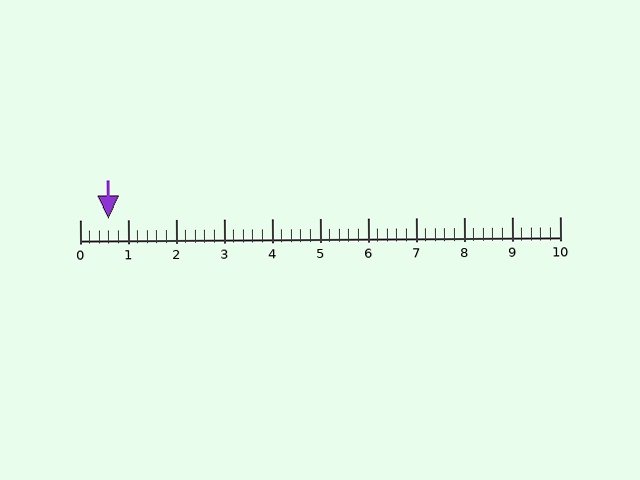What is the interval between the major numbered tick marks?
The major tick marks are spaced 1 units apart.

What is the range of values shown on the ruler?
The ruler shows values from 0 to 10.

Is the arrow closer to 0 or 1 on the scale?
The arrow is closer to 1.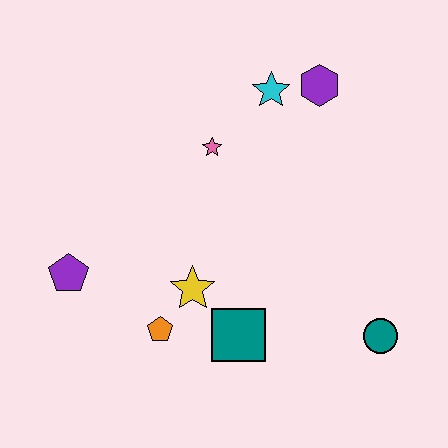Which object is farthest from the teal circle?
The purple pentagon is farthest from the teal circle.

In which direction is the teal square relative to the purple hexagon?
The teal square is below the purple hexagon.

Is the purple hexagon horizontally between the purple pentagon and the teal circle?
Yes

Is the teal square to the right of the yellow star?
Yes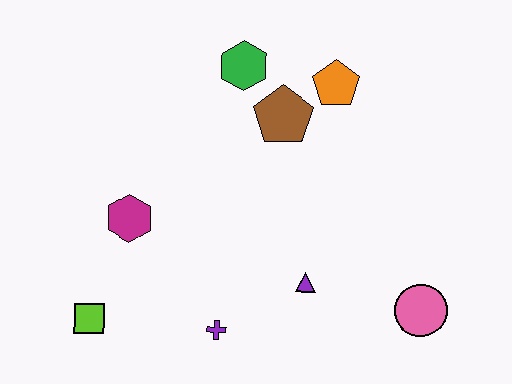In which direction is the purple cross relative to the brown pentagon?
The purple cross is below the brown pentagon.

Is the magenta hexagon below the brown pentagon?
Yes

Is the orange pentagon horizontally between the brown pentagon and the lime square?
No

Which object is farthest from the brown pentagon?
The lime square is farthest from the brown pentagon.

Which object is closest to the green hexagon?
The brown pentagon is closest to the green hexagon.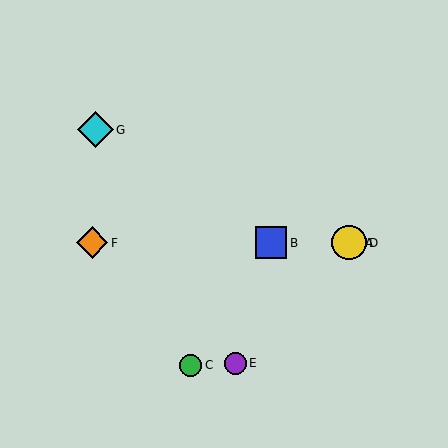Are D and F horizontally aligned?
Yes, both are at y≈243.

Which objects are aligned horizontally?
Objects A, B, D, F are aligned horizontally.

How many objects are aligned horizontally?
4 objects (A, B, D, F) are aligned horizontally.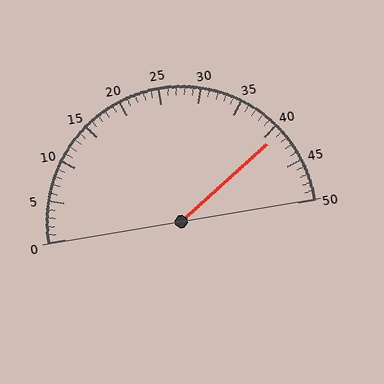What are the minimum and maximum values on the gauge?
The gauge ranges from 0 to 50.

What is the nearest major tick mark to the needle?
The nearest major tick mark is 40.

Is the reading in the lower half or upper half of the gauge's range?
The reading is in the upper half of the range (0 to 50).